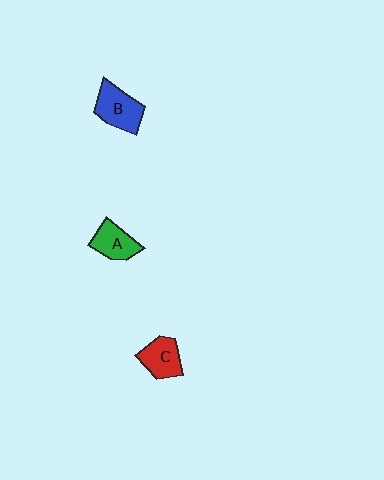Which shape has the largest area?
Shape B (blue).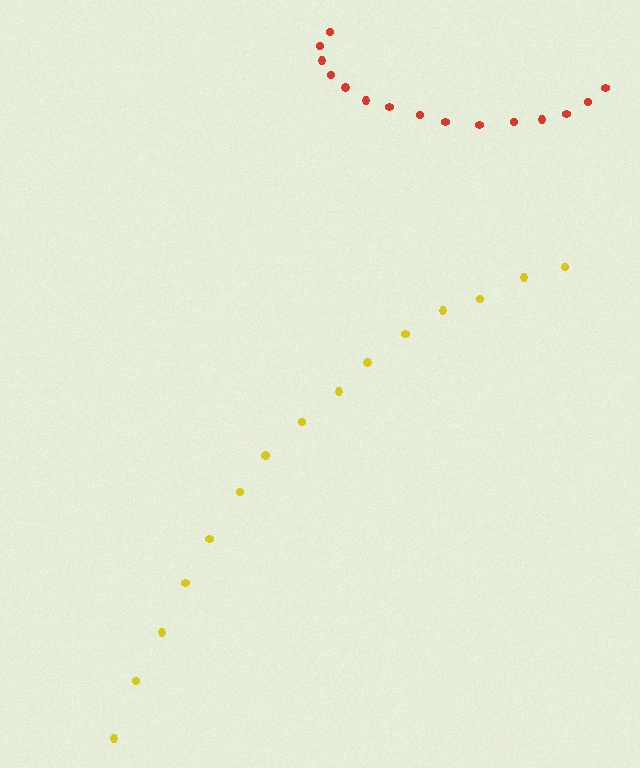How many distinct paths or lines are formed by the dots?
There are 2 distinct paths.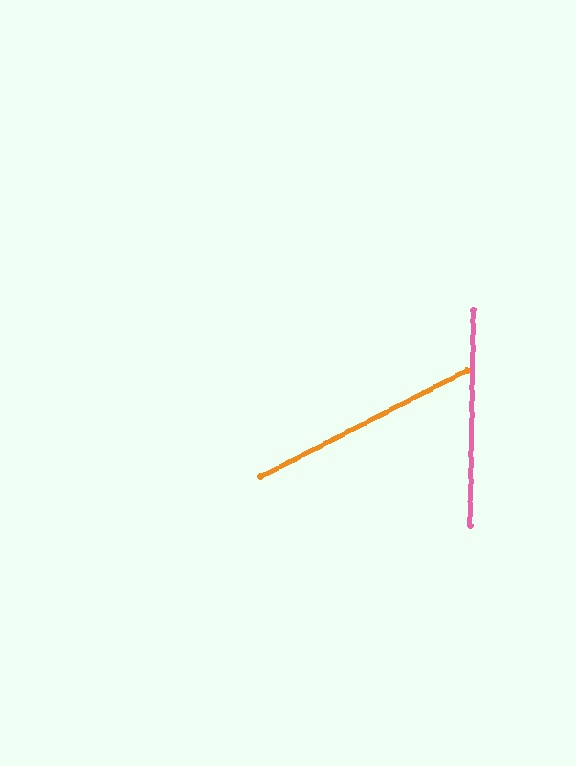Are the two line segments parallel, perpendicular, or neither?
Neither parallel nor perpendicular — they differ by about 62°.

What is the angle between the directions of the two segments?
Approximately 62 degrees.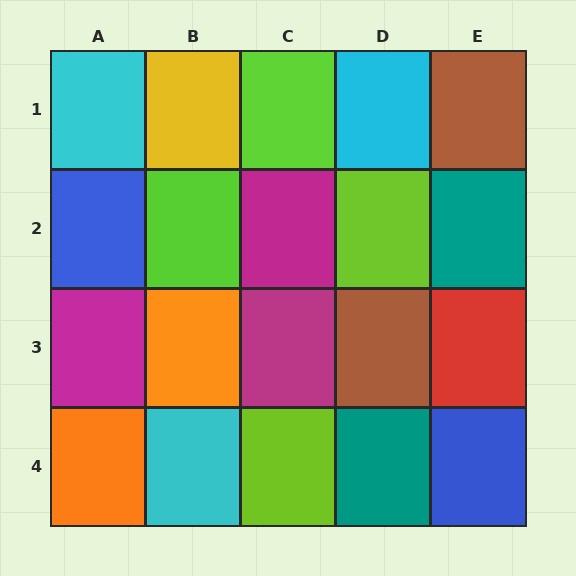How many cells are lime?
4 cells are lime.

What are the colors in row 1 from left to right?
Cyan, yellow, lime, cyan, brown.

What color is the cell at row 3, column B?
Orange.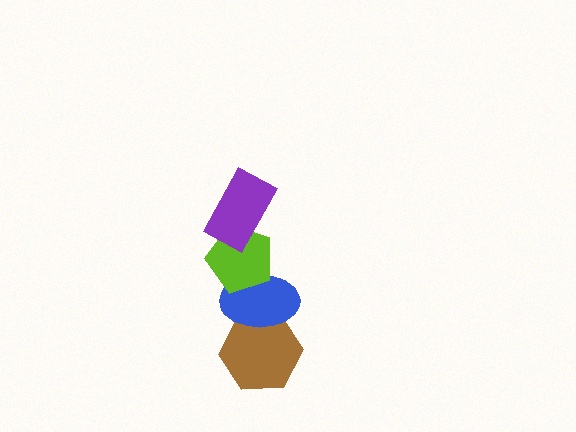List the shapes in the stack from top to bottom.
From top to bottom: the purple rectangle, the lime pentagon, the blue ellipse, the brown hexagon.